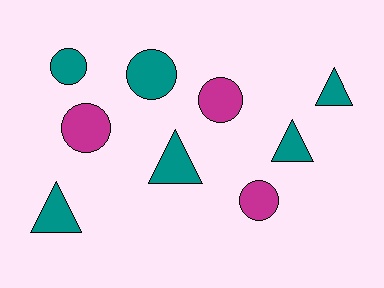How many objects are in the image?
There are 9 objects.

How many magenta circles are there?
There are 3 magenta circles.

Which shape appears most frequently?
Circle, with 5 objects.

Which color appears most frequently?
Teal, with 6 objects.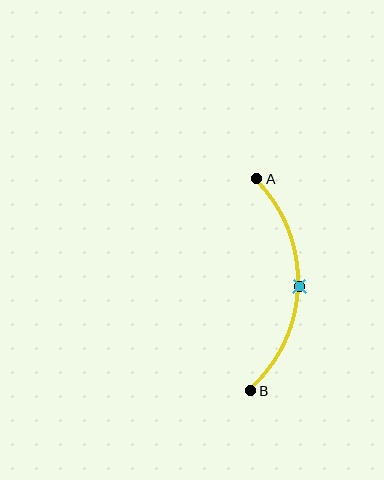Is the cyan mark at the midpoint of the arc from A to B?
Yes. The cyan mark lies on the arc at equal arc-length from both A and B — it is the arc midpoint.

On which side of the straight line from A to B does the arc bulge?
The arc bulges to the right of the straight line connecting A and B.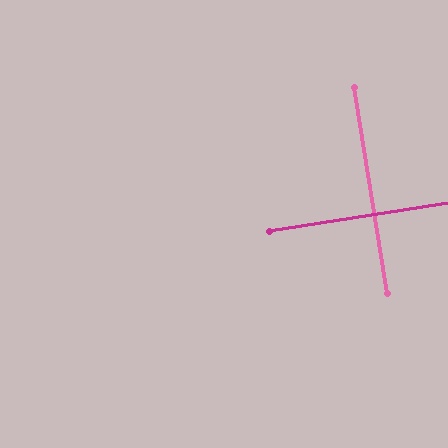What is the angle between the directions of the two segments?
Approximately 90 degrees.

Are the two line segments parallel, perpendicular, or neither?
Perpendicular — they meet at approximately 90°.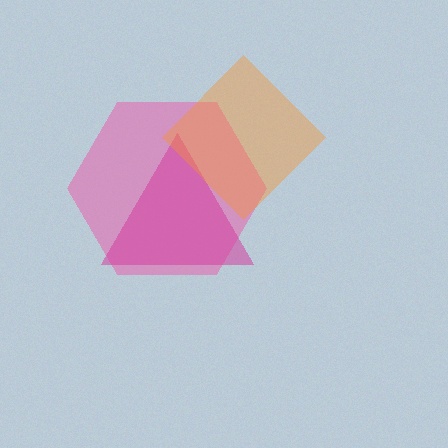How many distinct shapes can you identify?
There are 3 distinct shapes: a pink hexagon, a magenta triangle, an orange diamond.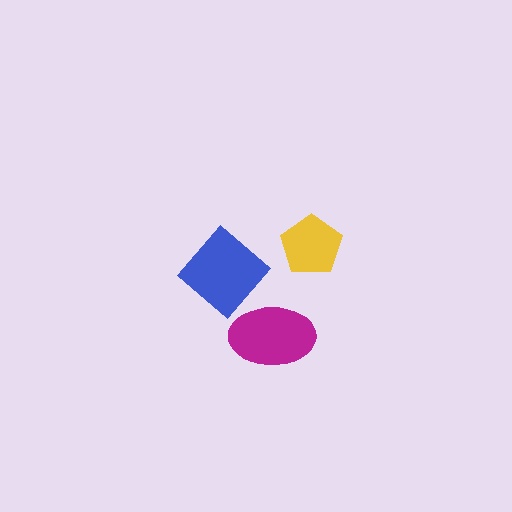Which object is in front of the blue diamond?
The magenta ellipse is in front of the blue diamond.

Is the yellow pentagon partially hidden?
No, no other shape covers it.